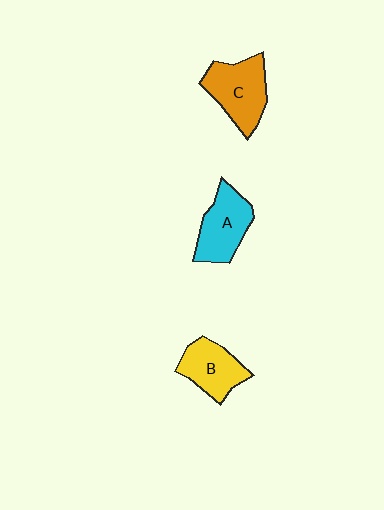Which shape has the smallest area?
Shape B (yellow).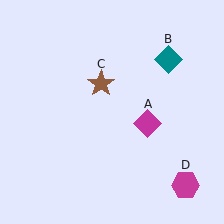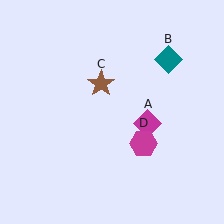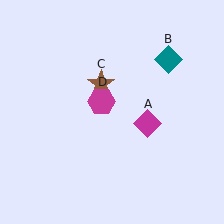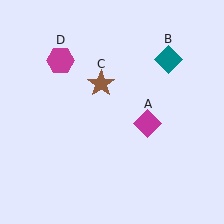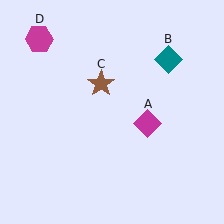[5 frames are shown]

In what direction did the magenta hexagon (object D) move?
The magenta hexagon (object D) moved up and to the left.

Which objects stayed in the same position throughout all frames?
Magenta diamond (object A) and teal diamond (object B) and brown star (object C) remained stationary.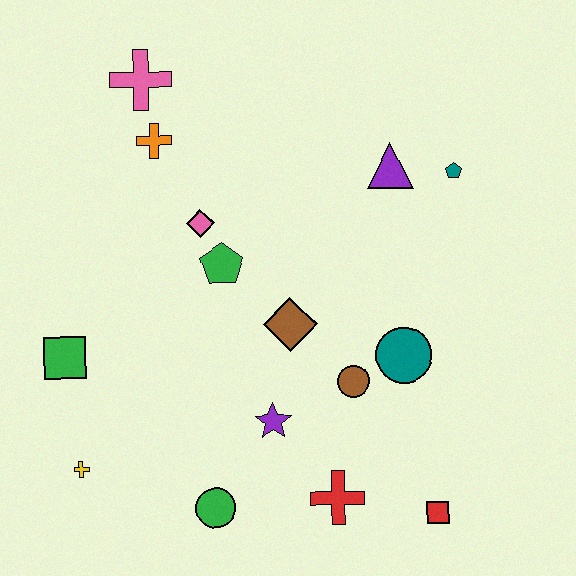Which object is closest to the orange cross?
The pink cross is closest to the orange cross.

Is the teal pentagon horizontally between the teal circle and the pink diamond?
No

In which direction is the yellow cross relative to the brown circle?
The yellow cross is to the left of the brown circle.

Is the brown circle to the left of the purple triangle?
Yes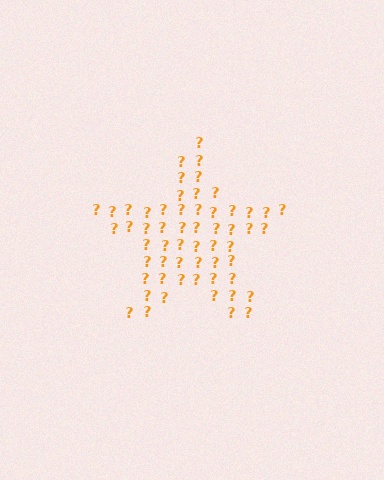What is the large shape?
The large shape is a star.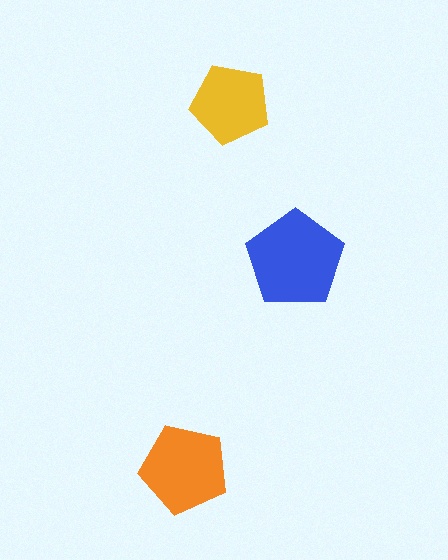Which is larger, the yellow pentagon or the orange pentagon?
The orange one.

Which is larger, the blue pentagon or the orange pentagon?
The blue one.